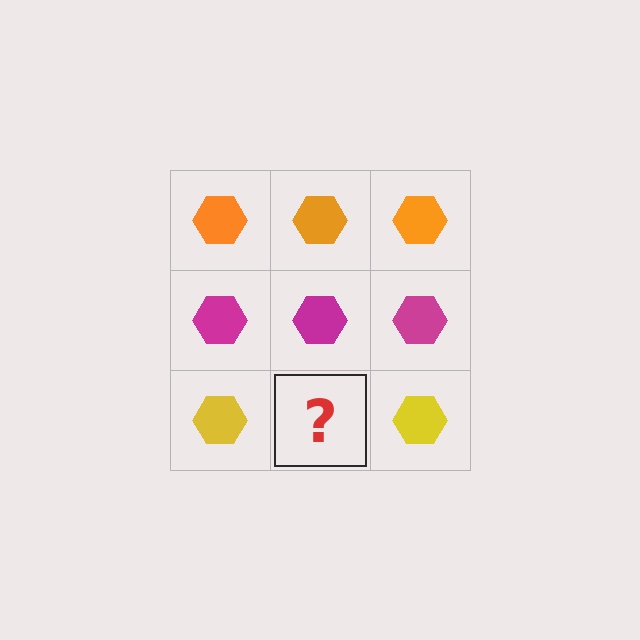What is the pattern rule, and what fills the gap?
The rule is that each row has a consistent color. The gap should be filled with a yellow hexagon.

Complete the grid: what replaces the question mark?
The question mark should be replaced with a yellow hexagon.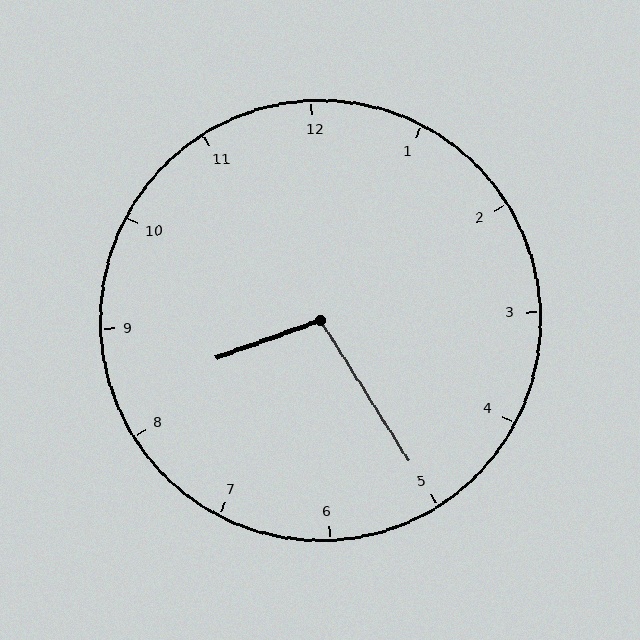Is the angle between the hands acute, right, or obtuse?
It is obtuse.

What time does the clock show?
8:25.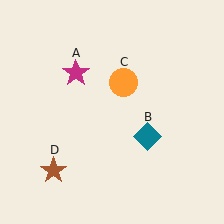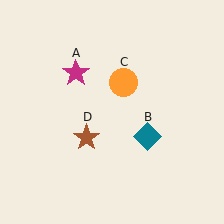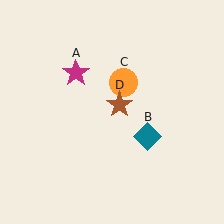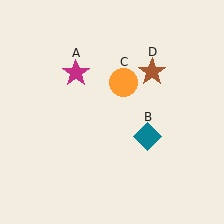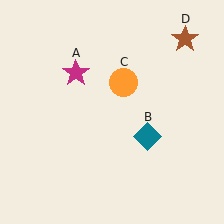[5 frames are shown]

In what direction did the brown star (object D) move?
The brown star (object D) moved up and to the right.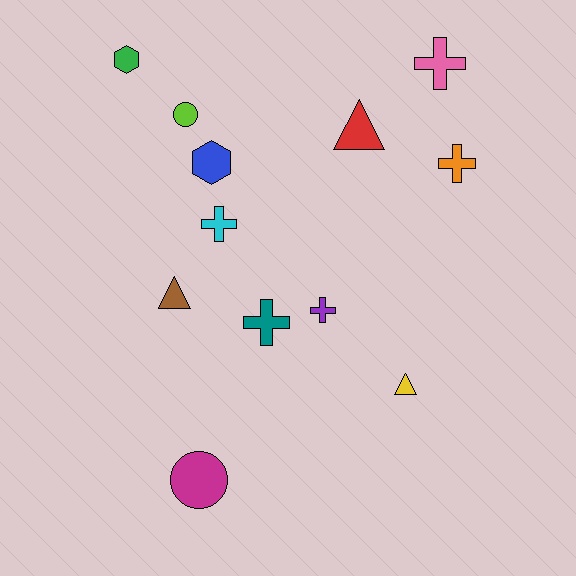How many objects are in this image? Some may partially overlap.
There are 12 objects.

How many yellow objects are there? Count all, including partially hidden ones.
There is 1 yellow object.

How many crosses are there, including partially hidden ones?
There are 5 crosses.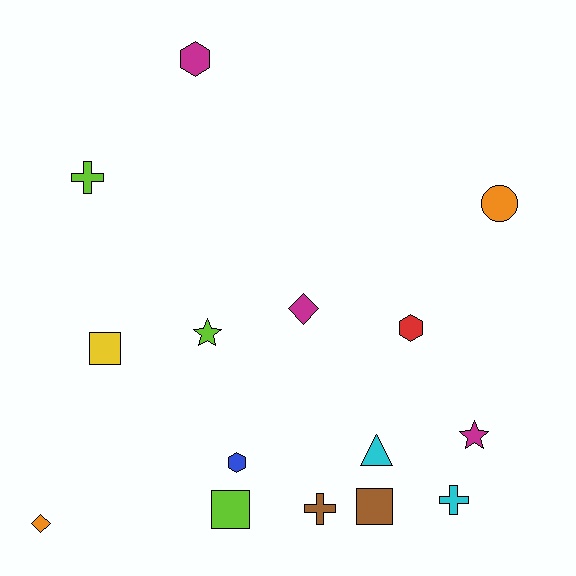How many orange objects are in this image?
There are 2 orange objects.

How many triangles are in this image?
There is 1 triangle.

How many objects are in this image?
There are 15 objects.